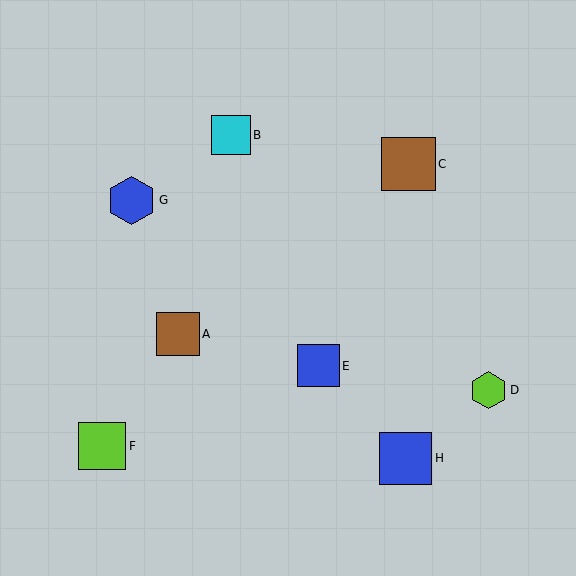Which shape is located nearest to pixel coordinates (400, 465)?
The blue square (labeled H) at (406, 458) is nearest to that location.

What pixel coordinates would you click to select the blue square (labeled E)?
Click at (318, 366) to select the blue square E.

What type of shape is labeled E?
Shape E is a blue square.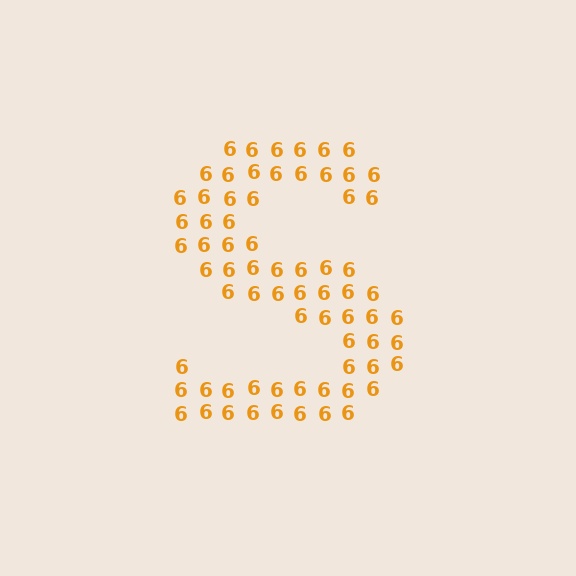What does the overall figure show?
The overall figure shows the letter S.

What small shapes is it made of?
It is made of small digit 6's.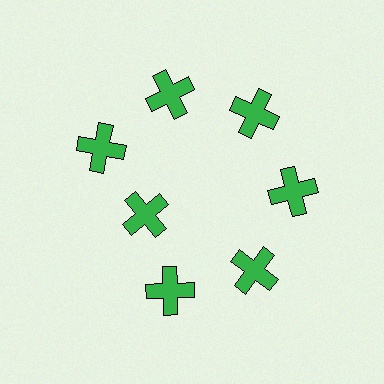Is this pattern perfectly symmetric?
No. The 7 green crosses are arranged in a ring, but one element near the 8 o'clock position is pulled inward toward the center, breaking the 7-fold rotational symmetry.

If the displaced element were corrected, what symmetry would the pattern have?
It would have 7-fold rotational symmetry — the pattern would map onto itself every 51 degrees.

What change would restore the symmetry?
The symmetry would be restored by moving it outward, back onto the ring so that all 7 crosses sit at equal angles and equal distance from the center.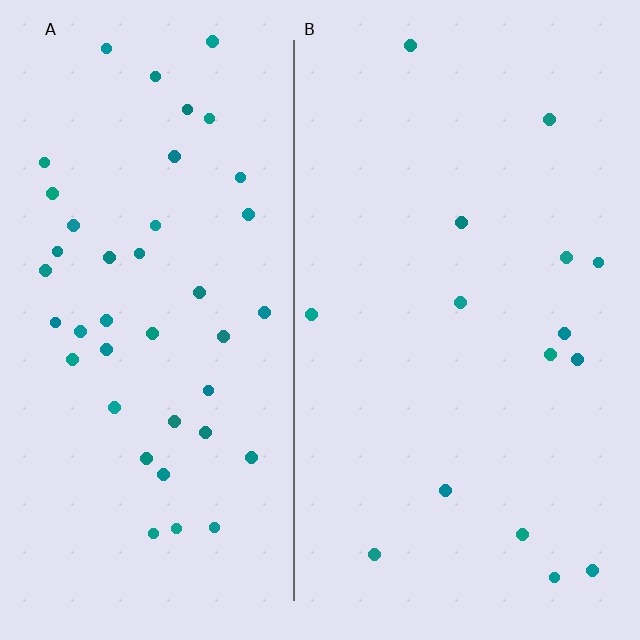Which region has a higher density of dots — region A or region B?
A (the left).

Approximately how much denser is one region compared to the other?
Approximately 2.8× — region A over region B.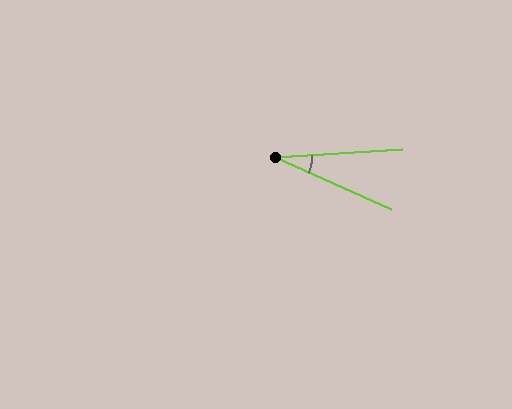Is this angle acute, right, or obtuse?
It is acute.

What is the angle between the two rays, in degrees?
Approximately 28 degrees.